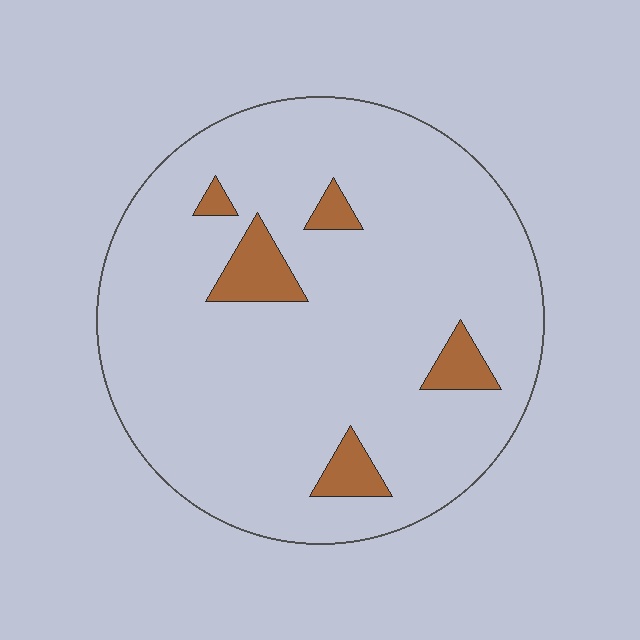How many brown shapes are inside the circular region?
5.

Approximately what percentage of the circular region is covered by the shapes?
Approximately 10%.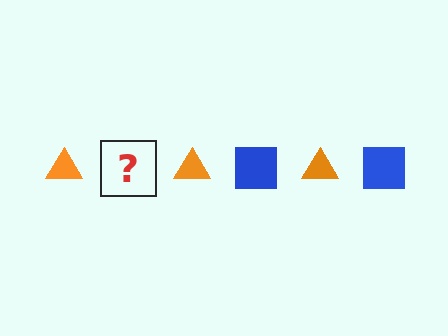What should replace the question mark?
The question mark should be replaced with a blue square.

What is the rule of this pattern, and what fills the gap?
The rule is that the pattern alternates between orange triangle and blue square. The gap should be filled with a blue square.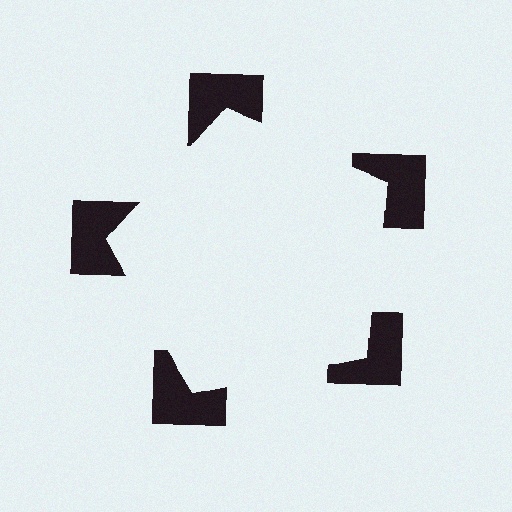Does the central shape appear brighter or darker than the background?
It typically appears slightly brighter than the background, even though no actual brightness change is drawn.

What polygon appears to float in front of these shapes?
An illusory pentagon — its edges are inferred from the aligned wedge cuts in the notched squares, not physically drawn.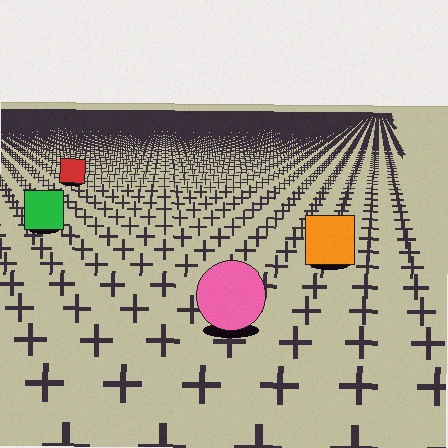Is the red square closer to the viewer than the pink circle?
No. The pink circle is closer — you can tell from the texture gradient: the ground texture is coarser near it.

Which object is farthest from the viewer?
The red square is farthest from the viewer. It appears smaller and the ground texture around it is denser.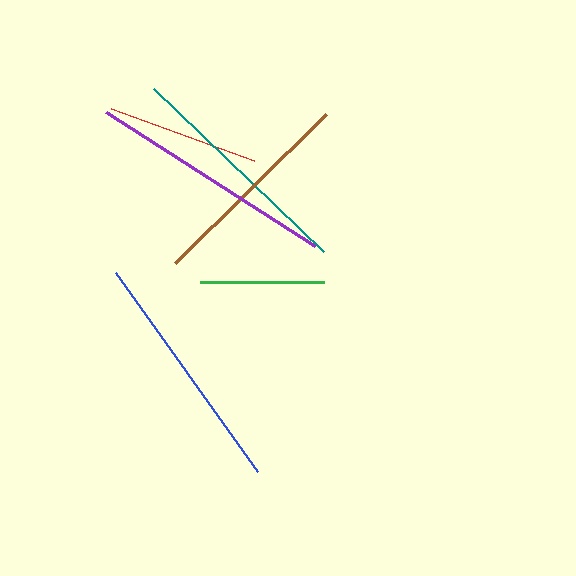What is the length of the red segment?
The red segment is approximately 152 pixels long.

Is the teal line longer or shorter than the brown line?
The teal line is longer than the brown line.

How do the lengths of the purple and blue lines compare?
The purple and blue lines are approximately the same length.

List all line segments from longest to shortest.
From longest to shortest: purple, blue, teal, brown, red, green.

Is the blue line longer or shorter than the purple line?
The purple line is longer than the blue line.